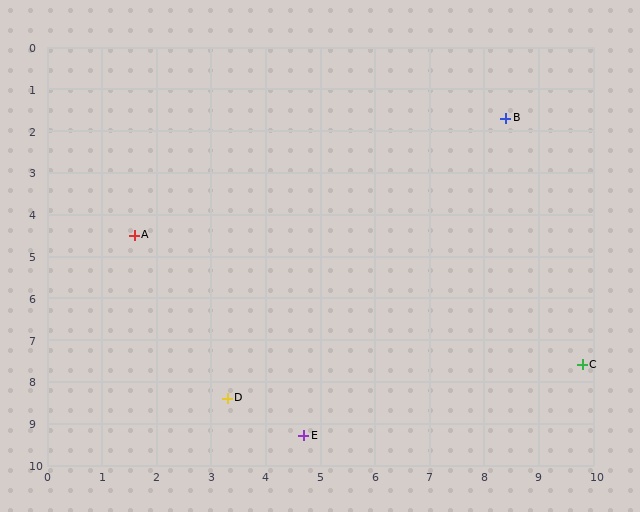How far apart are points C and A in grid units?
Points C and A are about 8.8 grid units apart.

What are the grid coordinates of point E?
Point E is at approximately (4.7, 9.3).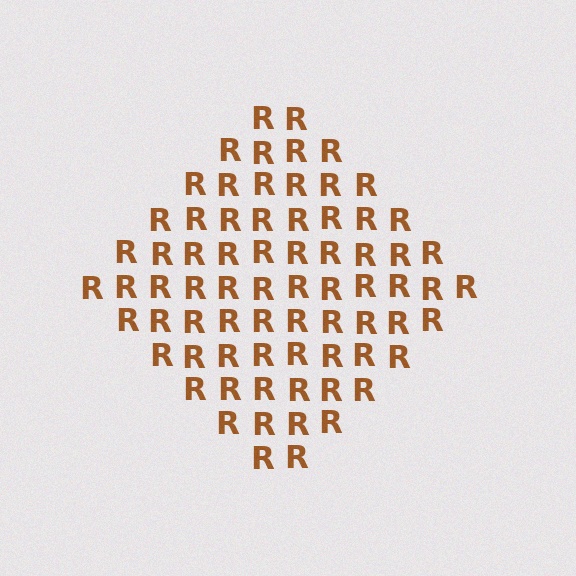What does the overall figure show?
The overall figure shows a diamond.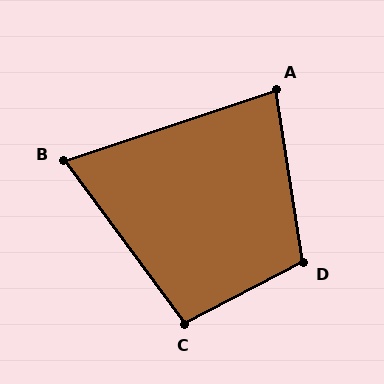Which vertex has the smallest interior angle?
B, at approximately 72 degrees.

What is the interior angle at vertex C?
Approximately 99 degrees (obtuse).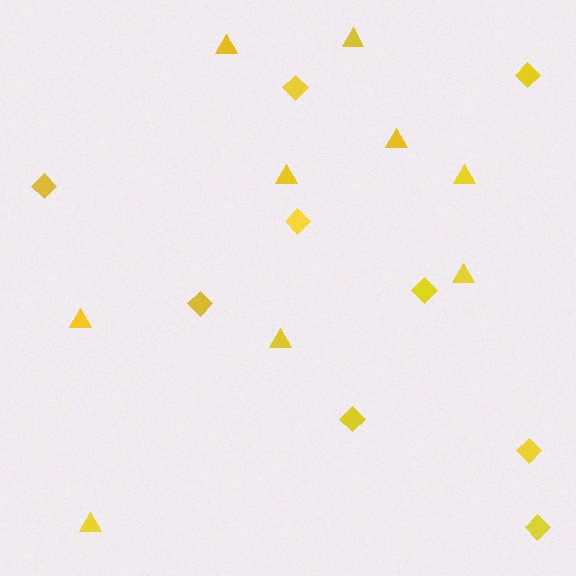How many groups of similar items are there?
There are 2 groups: one group of diamonds (9) and one group of triangles (9).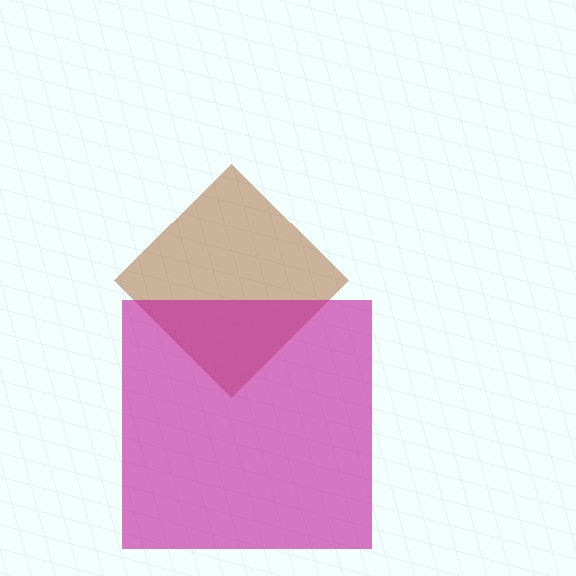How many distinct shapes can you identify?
There are 2 distinct shapes: a brown diamond, a magenta square.